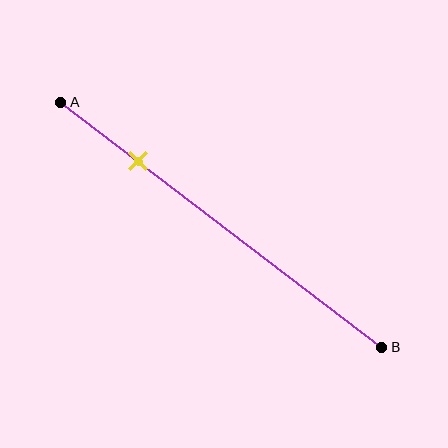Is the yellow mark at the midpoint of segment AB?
No, the mark is at about 25% from A, not at the 50% midpoint.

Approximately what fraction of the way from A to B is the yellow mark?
The yellow mark is approximately 25% of the way from A to B.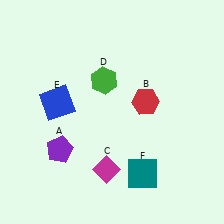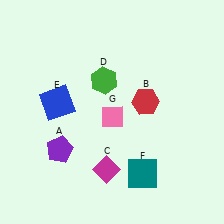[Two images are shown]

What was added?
A pink diamond (G) was added in Image 2.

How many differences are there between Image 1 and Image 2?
There is 1 difference between the two images.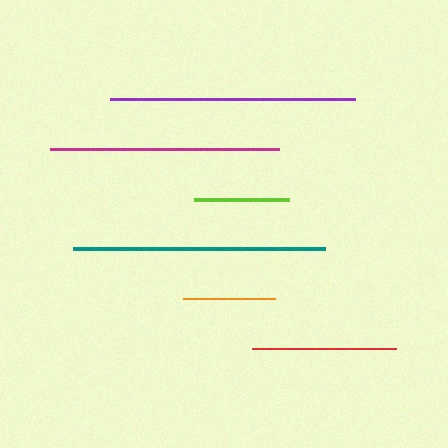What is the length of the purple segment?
The purple segment is approximately 245 pixels long.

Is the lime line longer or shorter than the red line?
The red line is longer than the lime line.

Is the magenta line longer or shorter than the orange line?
The magenta line is longer than the orange line.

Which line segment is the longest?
The teal line is the longest at approximately 252 pixels.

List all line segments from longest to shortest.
From longest to shortest: teal, purple, magenta, red, lime, orange.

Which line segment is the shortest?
The orange line is the shortest at approximately 92 pixels.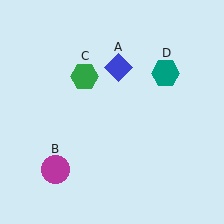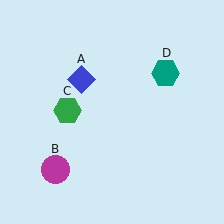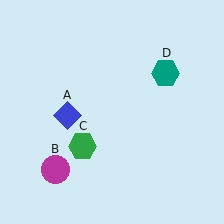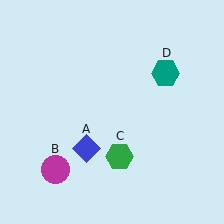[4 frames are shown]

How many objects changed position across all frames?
2 objects changed position: blue diamond (object A), green hexagon (object C).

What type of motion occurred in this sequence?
The blue diamond (object A), green hexagon (object C) rotated counterclockwise around the center of the scene.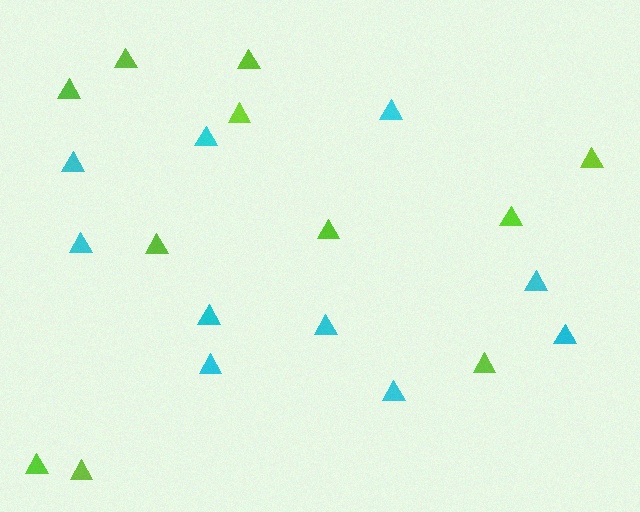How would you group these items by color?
There are 2 groups: one group of lime triangles (11) and one group of cyan triangles (10).